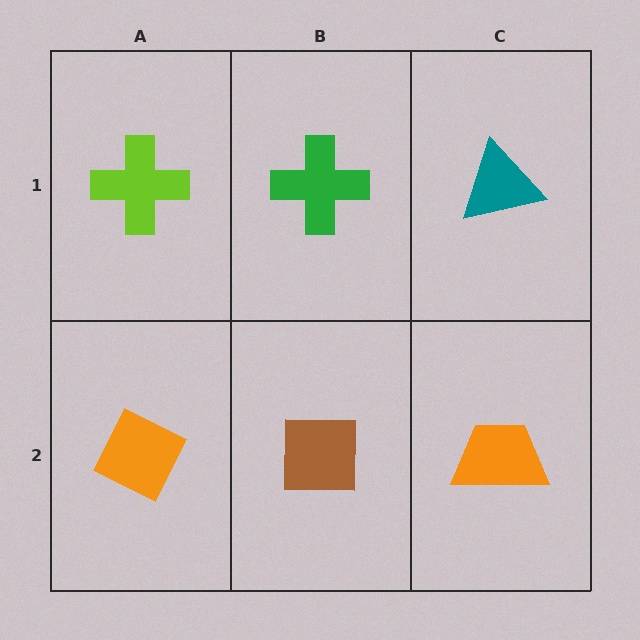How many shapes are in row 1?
3 shapes.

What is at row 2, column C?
An orange trapezoid.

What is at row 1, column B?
A green cross.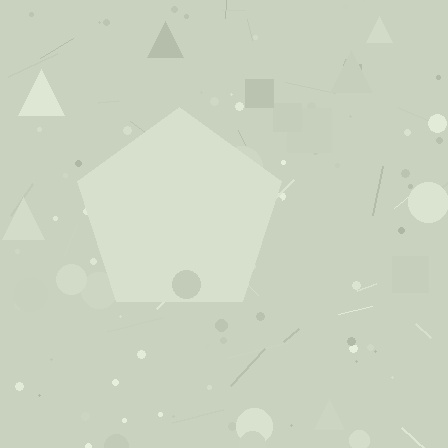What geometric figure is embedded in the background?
A pentagon is embedded in the background.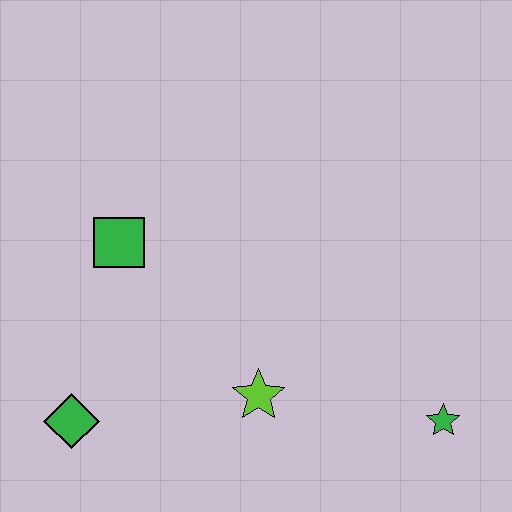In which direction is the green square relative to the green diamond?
The green square is above the green diamond.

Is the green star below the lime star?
Yes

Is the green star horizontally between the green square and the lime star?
No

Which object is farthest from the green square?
The green star is farthest from the green square.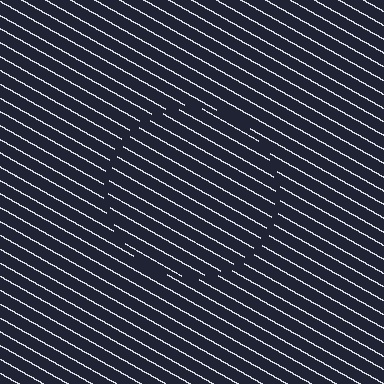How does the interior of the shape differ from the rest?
The interior of the shape contains the same grating, shifted by half a period — the contour is defined by the phase discontinuity where line-ends from the inner and outer gratings abut.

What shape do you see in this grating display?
An illusory circle. The interior of the shape contains the same grating, shifted by half a period — the contour is defined by the phase discontinuity where line-ends from the inner and outer gratings abut.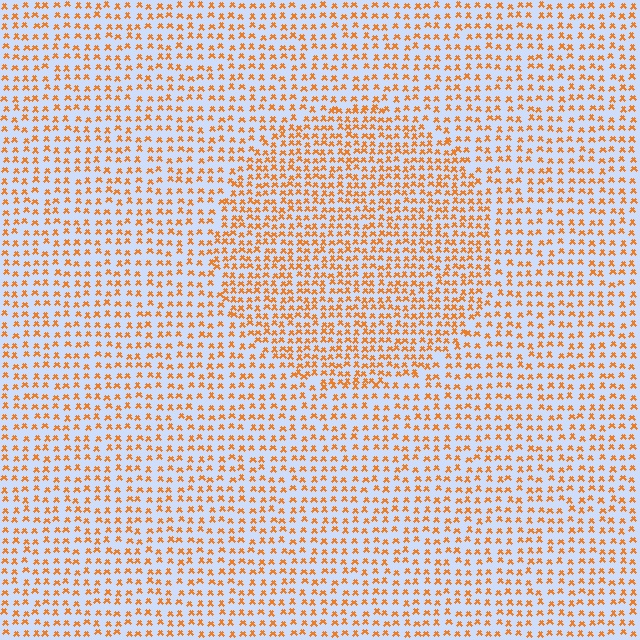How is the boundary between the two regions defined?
The boundary is defined by a change in element density (approximately 1.6x ratio). All elements are the same color, size, and shape.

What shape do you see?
I see a circle.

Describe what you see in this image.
The image contains small orange elements arranged at two different densities. A circle-shaped region is visible where the elements are more densely packed than the surrounding area.